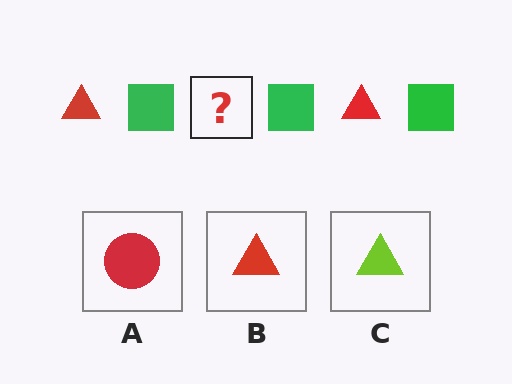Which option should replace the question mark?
Option B.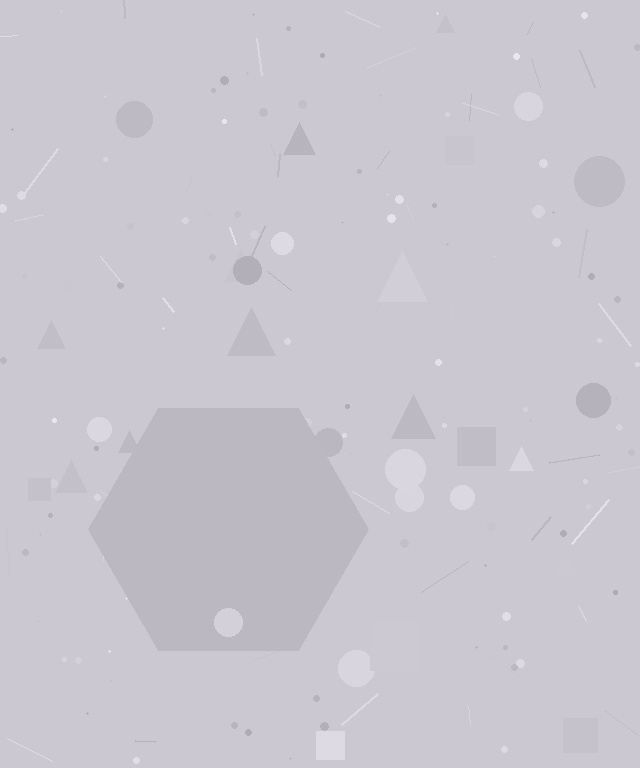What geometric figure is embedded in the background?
A hexagon is embedded in the background.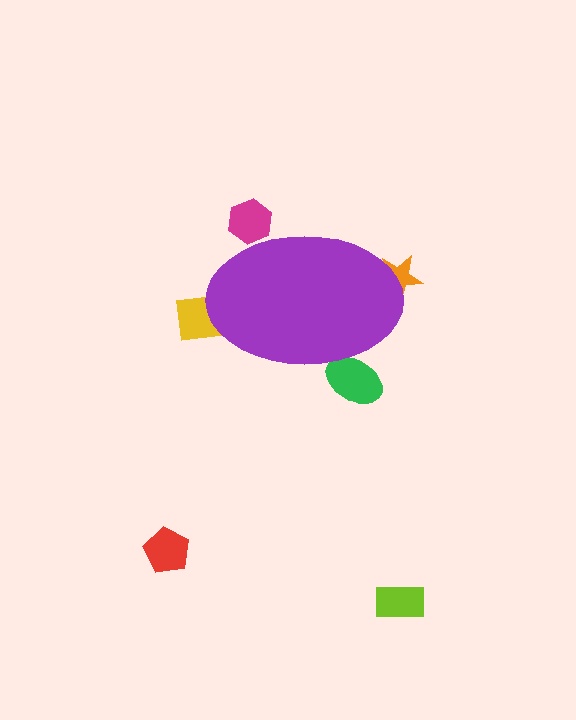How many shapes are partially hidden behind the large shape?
4 shapes are partially hidden.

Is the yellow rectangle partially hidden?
Yes, the yellow rectangle is partially hidden behind the purple ellipse.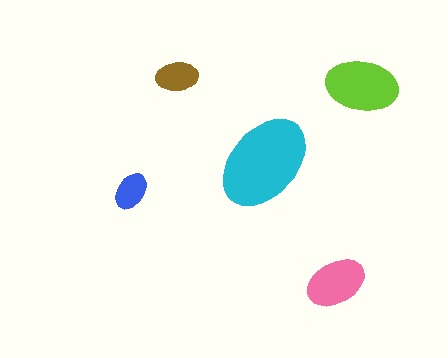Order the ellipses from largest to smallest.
the cyan one, the lime one, the pink one, the brown one, the blue one.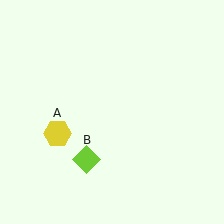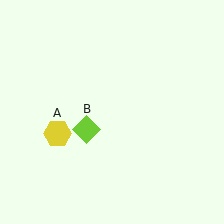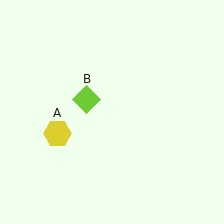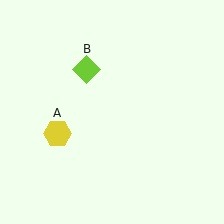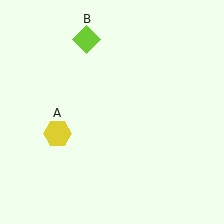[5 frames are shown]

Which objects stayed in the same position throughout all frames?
Yellow hexagon (object A) remained stationary.